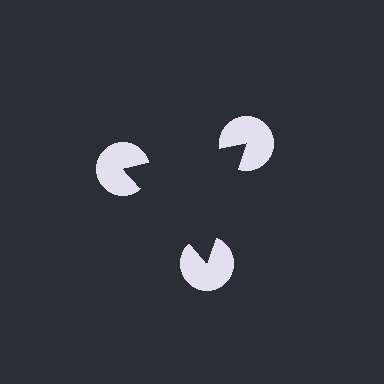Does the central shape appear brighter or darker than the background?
It typically appears slightly darker than the background, even though no actual brightness change is drawn.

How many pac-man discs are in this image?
There are 3 — one at each vertex of the illusory triangle.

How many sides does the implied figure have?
3 sides.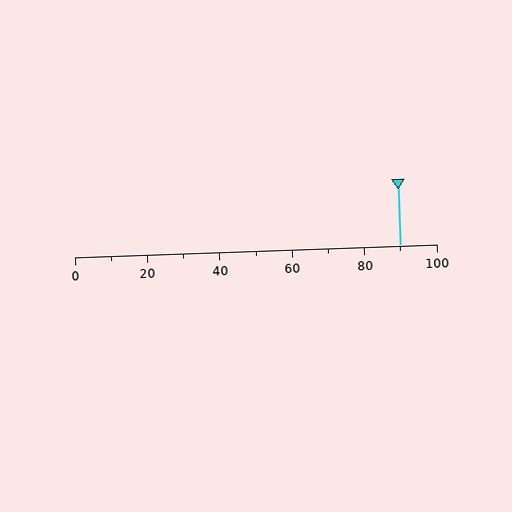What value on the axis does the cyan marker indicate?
The marker indicates approximately 90.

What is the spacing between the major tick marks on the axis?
The major ticks are spaced 20 apart.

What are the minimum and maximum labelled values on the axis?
The axis runs from 0 to 100.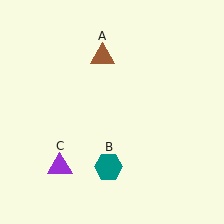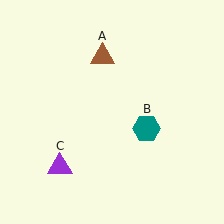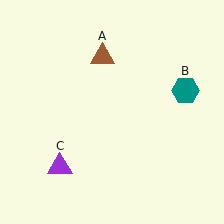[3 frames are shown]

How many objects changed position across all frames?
1 object changed position: teal hexagon (object B).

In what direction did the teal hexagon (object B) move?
The teal hexagon (object B) moved up and to the right.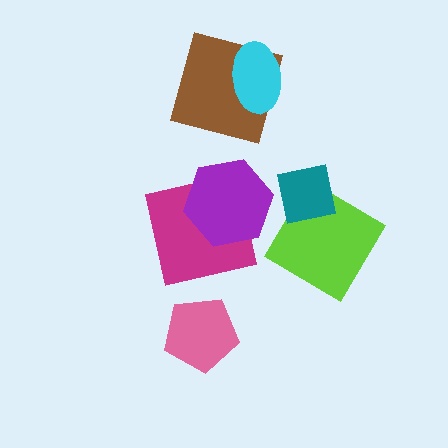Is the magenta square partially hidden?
Yes, it is partially covered by another shape.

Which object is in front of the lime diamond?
The teal square is in front of the lime diamond.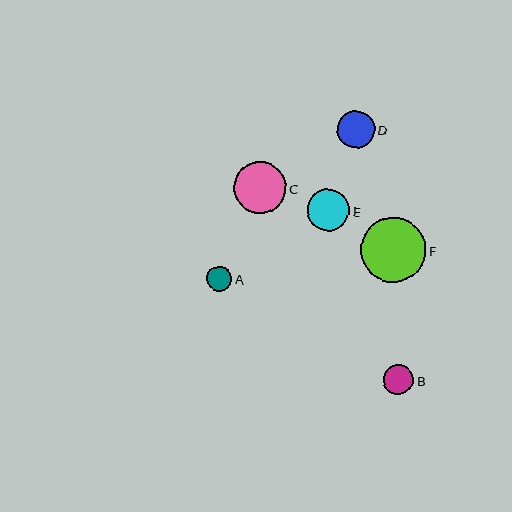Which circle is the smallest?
Circle A is the smallest with a size of approximately 25 pixels.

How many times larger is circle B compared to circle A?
Circle B is approximately 1.2 times the size of circle A.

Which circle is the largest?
Circle F is the largest with a size of approximately 65 pixels.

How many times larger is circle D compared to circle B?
Circle D is approximately 1.2 times the size of circle B.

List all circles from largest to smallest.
From largest to smallest: F, C, E, D, B, A.